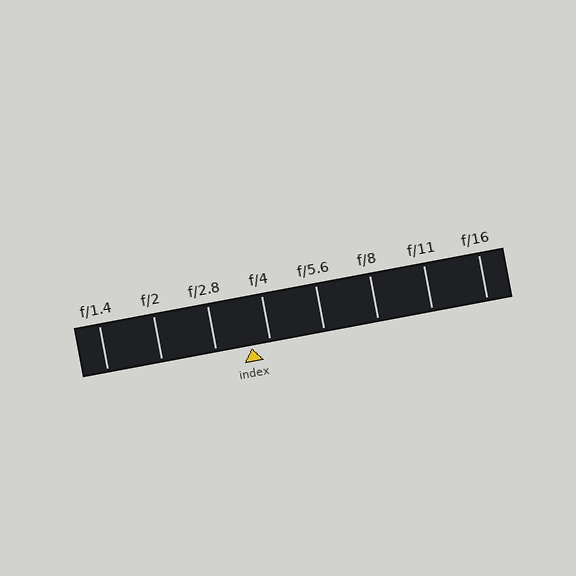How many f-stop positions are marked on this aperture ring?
There are 8 f-stop positions marked.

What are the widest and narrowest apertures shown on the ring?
The widest aperture shown is f/1.4 and the narrowest is f/16.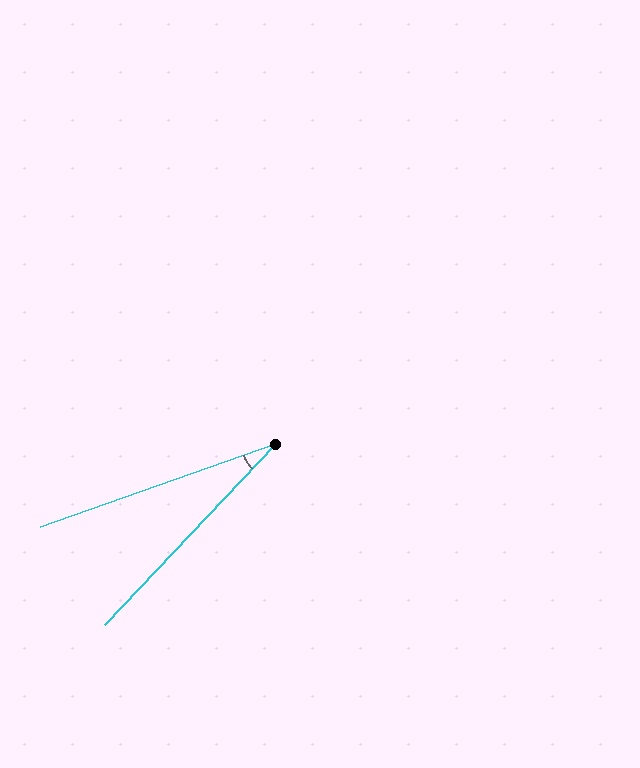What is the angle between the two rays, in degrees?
Approximately 27 degrees.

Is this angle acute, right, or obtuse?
It is acute.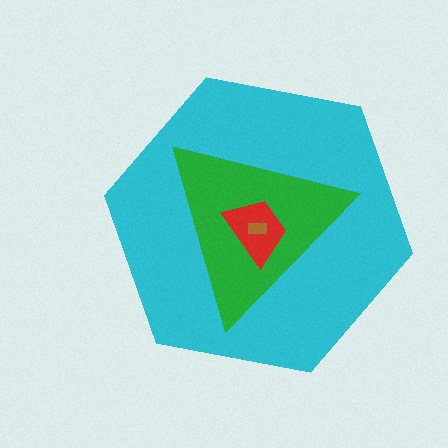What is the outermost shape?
The cyan hexagon.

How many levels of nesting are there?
4.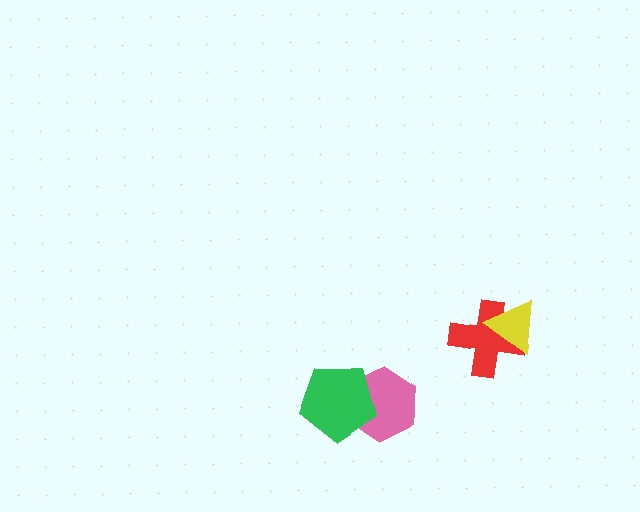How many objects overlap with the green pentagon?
1 object overlaps with the green pentagon.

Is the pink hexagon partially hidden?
Yes, it is partially covered by another shape.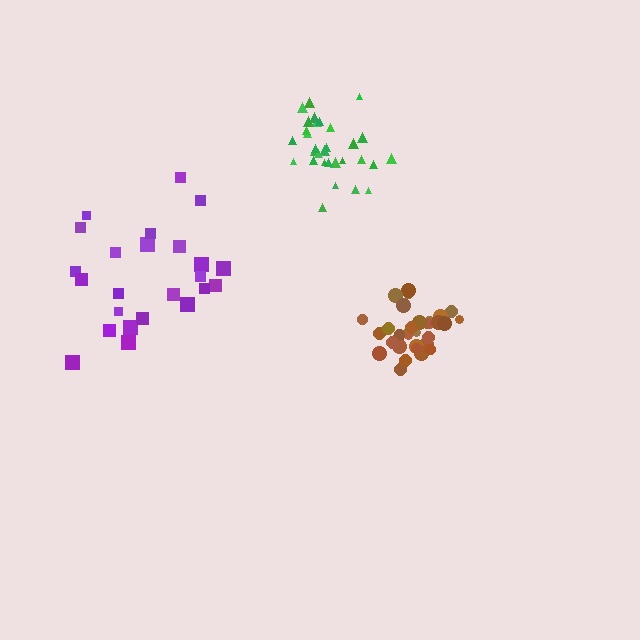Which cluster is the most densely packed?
Brown.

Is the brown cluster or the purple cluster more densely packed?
Brown.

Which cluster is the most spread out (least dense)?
Purple.